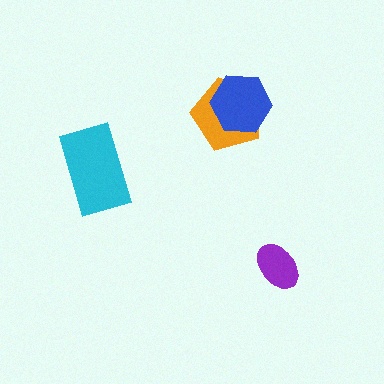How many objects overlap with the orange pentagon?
1 object overlaps with the orange pentagon.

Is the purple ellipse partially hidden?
No, no other shape covers it.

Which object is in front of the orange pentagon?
The blue hexagon is in front of the orange pentagon.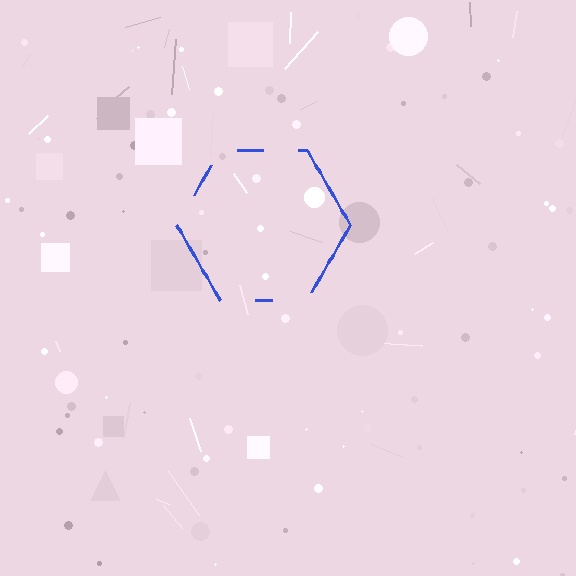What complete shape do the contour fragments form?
The contour fragments form a hexagon.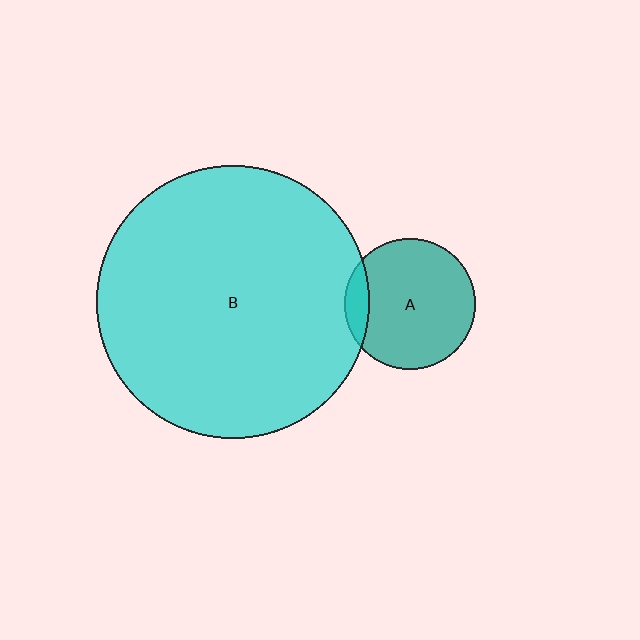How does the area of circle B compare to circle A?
Approximately 4.4 times.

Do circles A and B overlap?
Yes.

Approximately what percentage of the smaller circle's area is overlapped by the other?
Approximately 10%.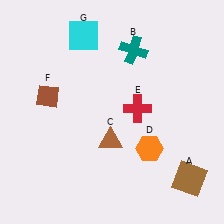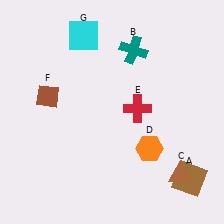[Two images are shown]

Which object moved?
The brown triangle (C) moved right.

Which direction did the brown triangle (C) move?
The brown triangle (C) moved right.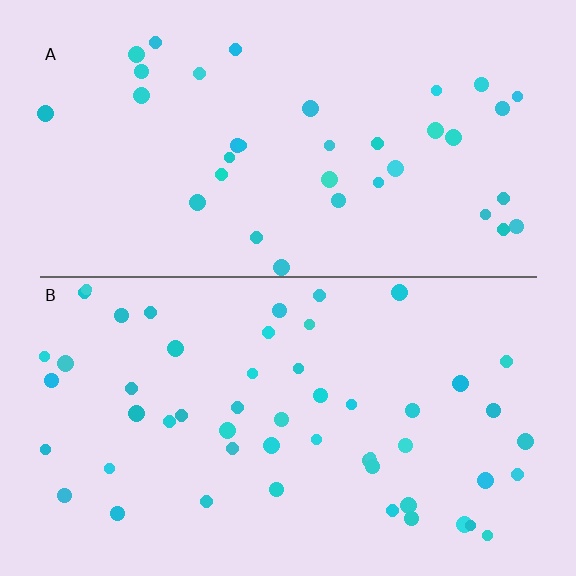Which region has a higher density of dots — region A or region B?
B (the bottom).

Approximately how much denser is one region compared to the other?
Approximately 1.5× — region B over region A.